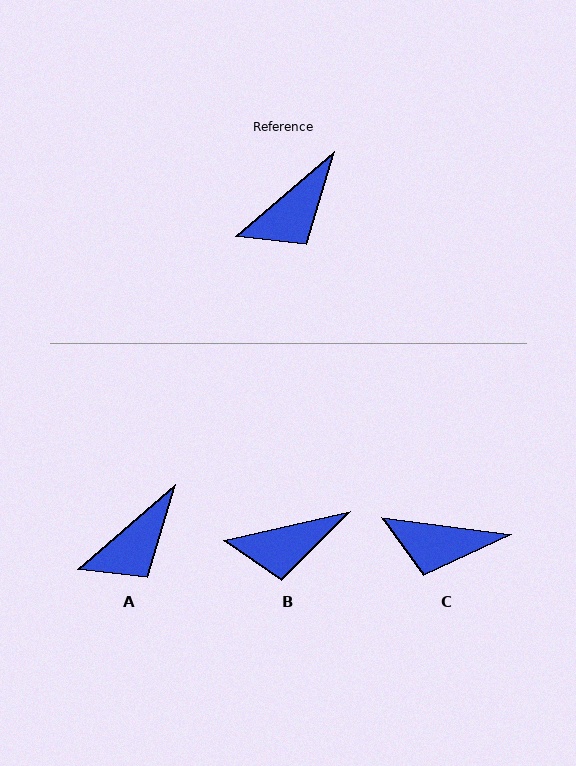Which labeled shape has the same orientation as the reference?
A.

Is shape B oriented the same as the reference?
No, it is off by about 28 degrees.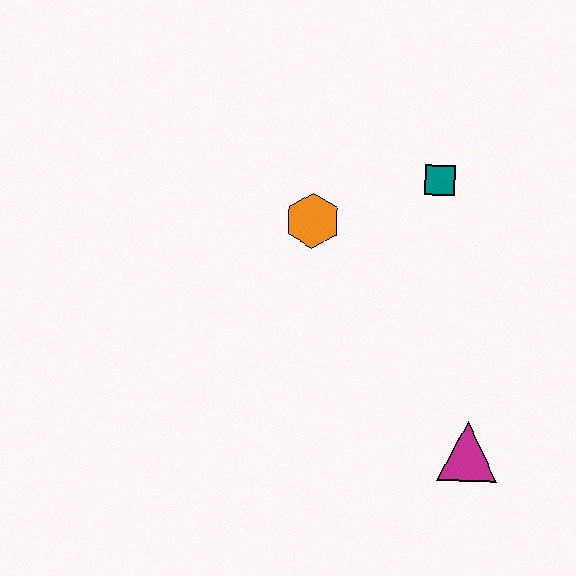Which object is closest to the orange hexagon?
The teal square is closest to the orange hexagon.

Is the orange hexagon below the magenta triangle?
No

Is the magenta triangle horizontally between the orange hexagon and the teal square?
No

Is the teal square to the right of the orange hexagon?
Yes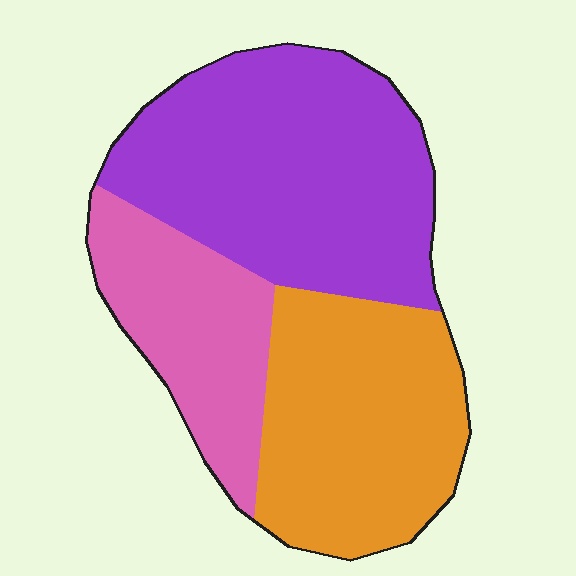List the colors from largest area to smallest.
From largest to smallest: purple, orange, pink.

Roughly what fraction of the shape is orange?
Orange takes up between a quarter and a half of the shape.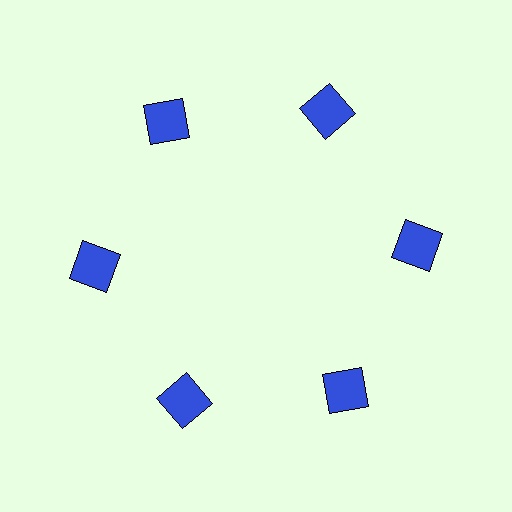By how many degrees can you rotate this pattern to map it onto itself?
The pattern maps onto itself every 60 degrees of rotation.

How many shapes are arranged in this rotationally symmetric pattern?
There are 6 shapes, arranged in 6 groups of 1.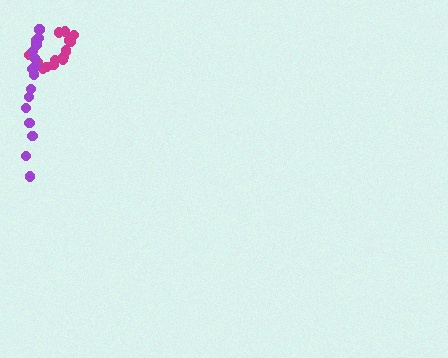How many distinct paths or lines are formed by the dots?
There are 2 distinct paths.